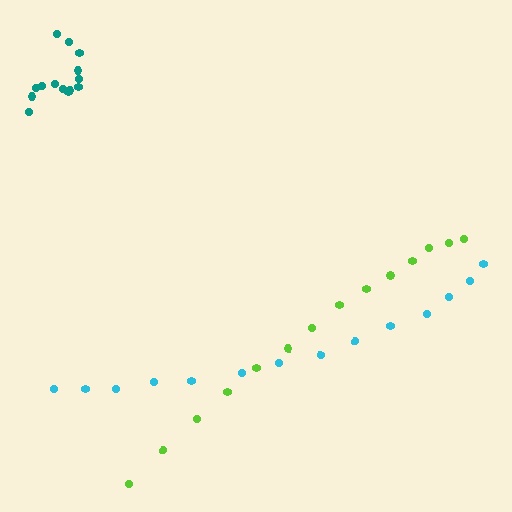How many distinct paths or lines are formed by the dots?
There are 3 distinct paths.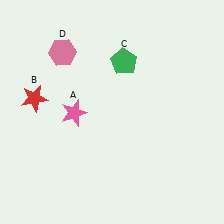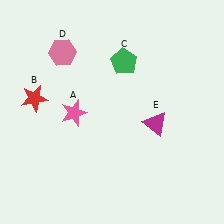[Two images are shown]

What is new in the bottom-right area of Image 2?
A magenta triangle (E) was added in the bottom-right area of Image 2.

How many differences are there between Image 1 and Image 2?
There is 1 difference between the two images.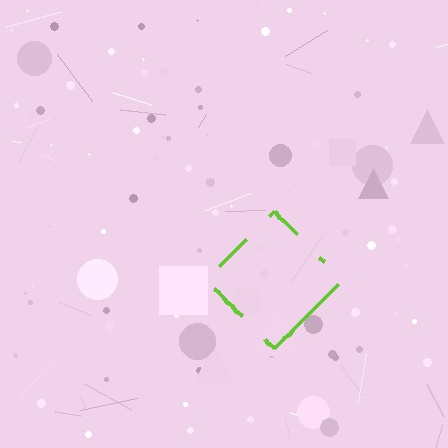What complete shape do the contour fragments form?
The contour fragments form a diamond.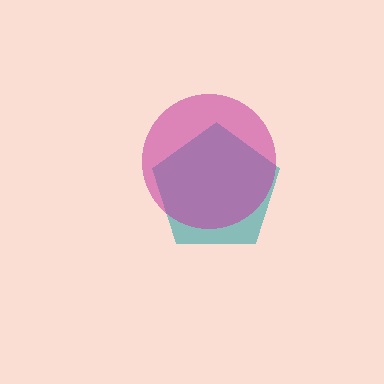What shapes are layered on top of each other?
The layered shapes are: a teal pentagon, a magenta circle.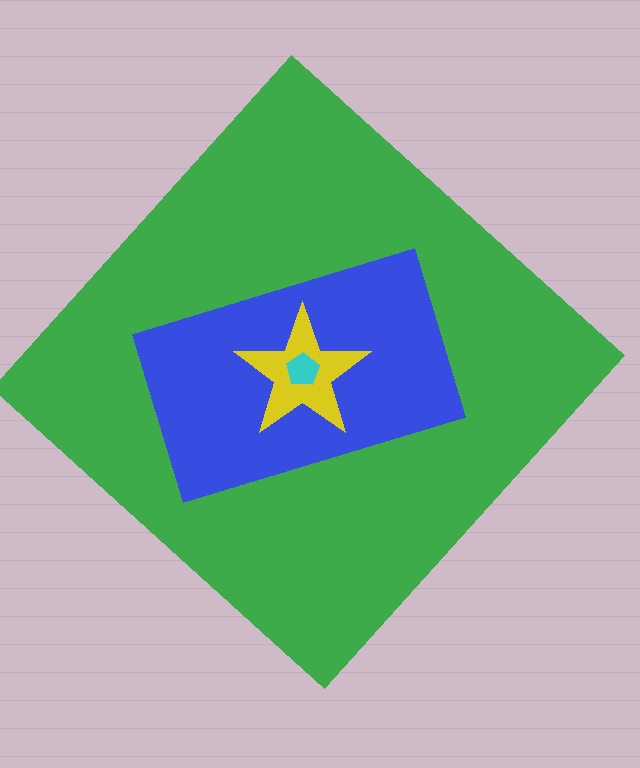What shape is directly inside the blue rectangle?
The yellow star.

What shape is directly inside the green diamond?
The blue rectangle.